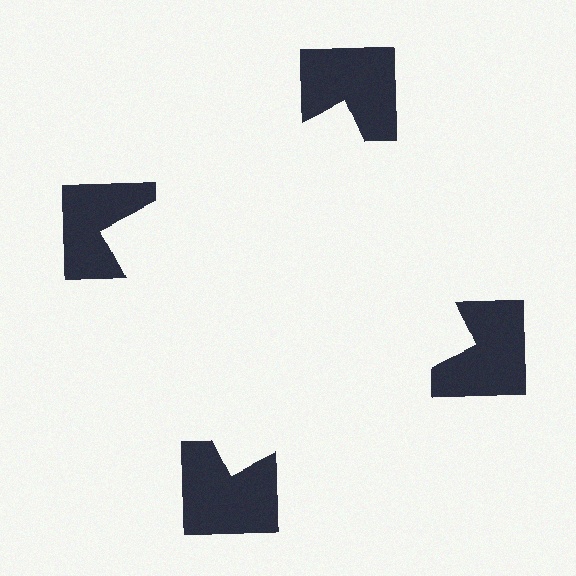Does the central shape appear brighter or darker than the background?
It typically appears slightly brighter than the background, even though no actual brightness change is drawn.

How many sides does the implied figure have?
4 sides.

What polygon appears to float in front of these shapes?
An illusory square — its edges are inferred from the aligned wedge cuts in the notched squares, not physically drawn.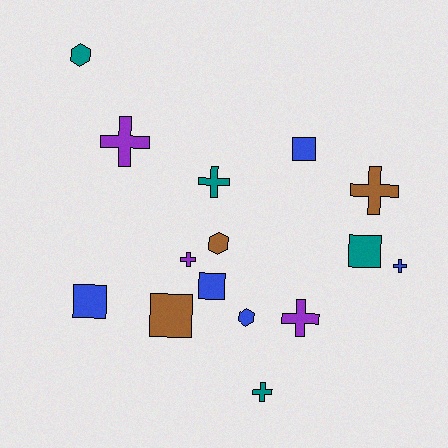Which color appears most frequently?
Blue, with 5 objects.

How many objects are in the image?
There are 15 objects.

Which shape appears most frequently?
Cross, with 7 objects.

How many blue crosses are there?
There is 1 blue cross.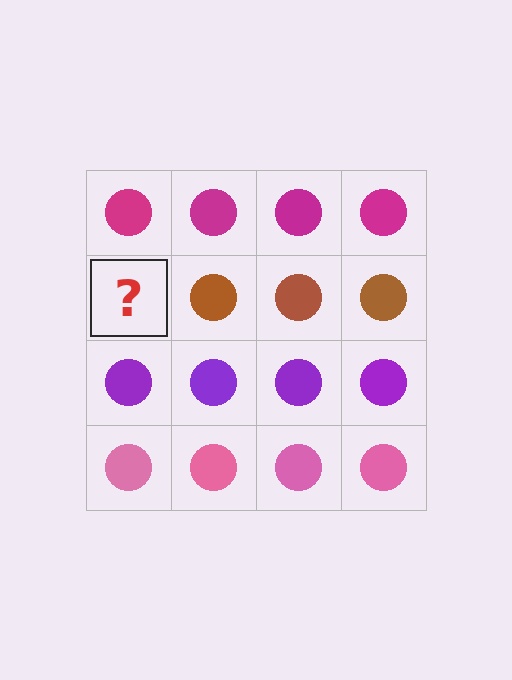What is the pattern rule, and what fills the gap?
The rule is that each row has a consistent color. The gap should be filled with a brown circle.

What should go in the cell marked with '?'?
The missing cell should contain a brown circle.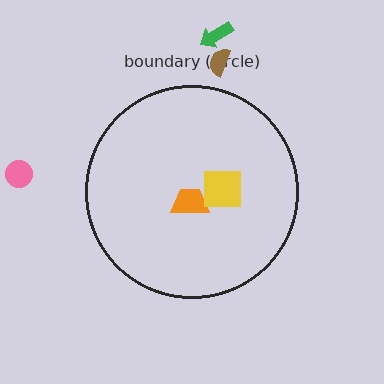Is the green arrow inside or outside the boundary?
Outside.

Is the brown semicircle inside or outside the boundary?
Outside.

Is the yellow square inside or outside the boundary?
Inside.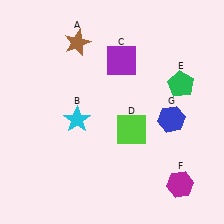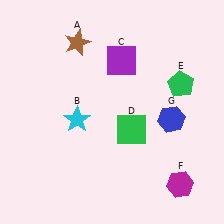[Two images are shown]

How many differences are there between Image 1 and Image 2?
There is 1 difference between the two images.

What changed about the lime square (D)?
In Image 1, D is lime. In Image 2, it changed to green.